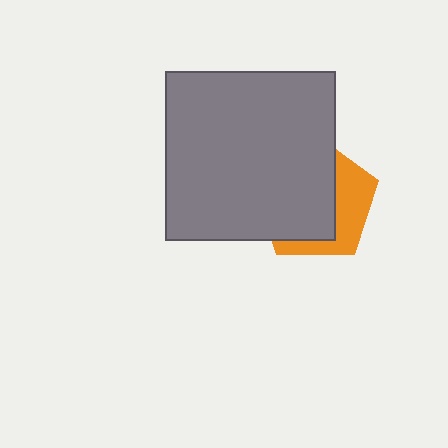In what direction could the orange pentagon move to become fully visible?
The orange pentagon could move right. That would shift it out from behind the gray square entirely.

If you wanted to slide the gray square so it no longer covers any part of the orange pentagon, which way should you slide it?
Slide it left — that is the most direct way to separate the two shapes.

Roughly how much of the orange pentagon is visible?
A small part of it is visible (roughly 37%).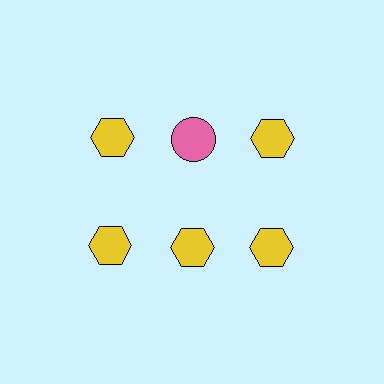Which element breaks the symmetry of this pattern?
The pink circle in the top row, second from left column breaks the symmetry. All other shapes are yellow hexagons.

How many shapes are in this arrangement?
There are 6 shapes arranged in a grid pattern.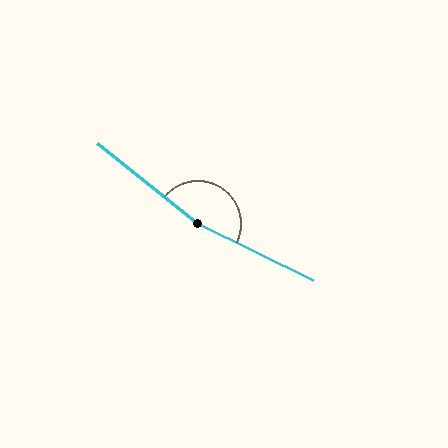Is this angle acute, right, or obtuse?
It is obtuse.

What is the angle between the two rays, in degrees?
Approximately 167 degrees.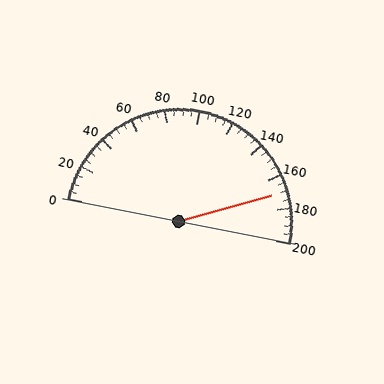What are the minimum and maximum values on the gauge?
The gauge ranges from 0 to 200.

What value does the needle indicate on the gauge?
The needle indicates approximately 170.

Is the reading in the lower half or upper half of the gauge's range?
The reading is in the upper half of the range (0 to 200).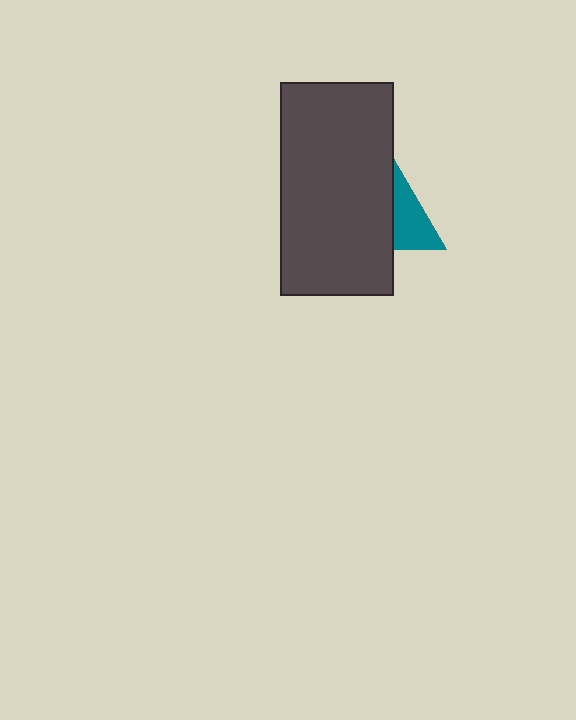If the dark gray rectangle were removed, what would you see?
You would see the complete teal triangle.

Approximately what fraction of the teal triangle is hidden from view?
Roughly 50% of the teal triangle is hidden behind the dark gray rectangle.